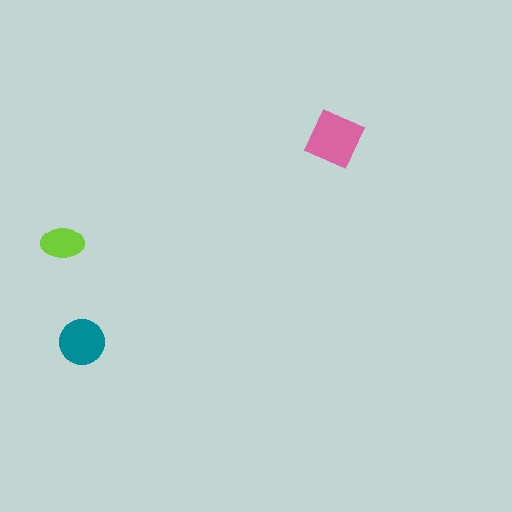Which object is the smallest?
The lime ellipse.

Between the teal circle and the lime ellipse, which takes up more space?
The teal circle.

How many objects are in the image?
There are 3 objects in the image.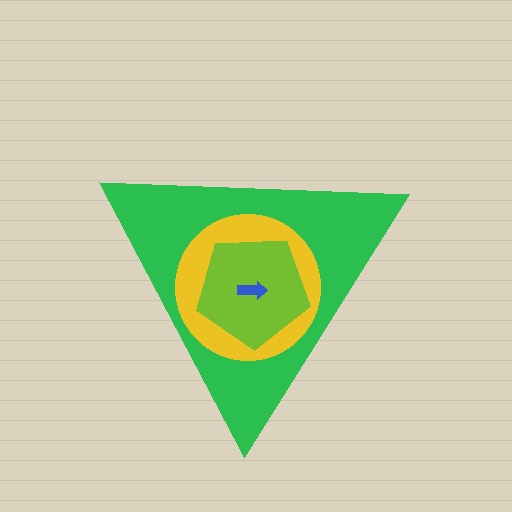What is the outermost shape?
The green triangle.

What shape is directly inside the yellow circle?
The lime pentagon.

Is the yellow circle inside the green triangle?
Yes.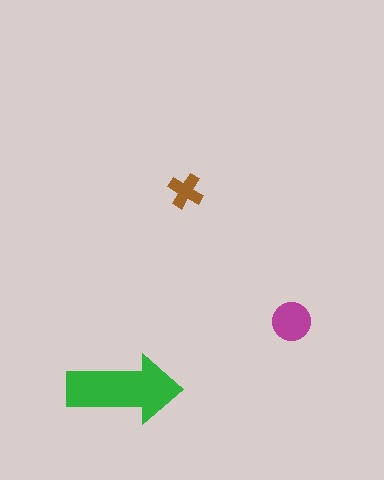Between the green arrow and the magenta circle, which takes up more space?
The green arrow.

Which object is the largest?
The green arrow.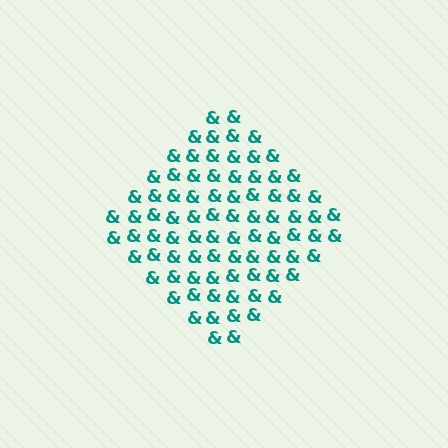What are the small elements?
The small elements are ampersands.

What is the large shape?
The large shape is a diamond.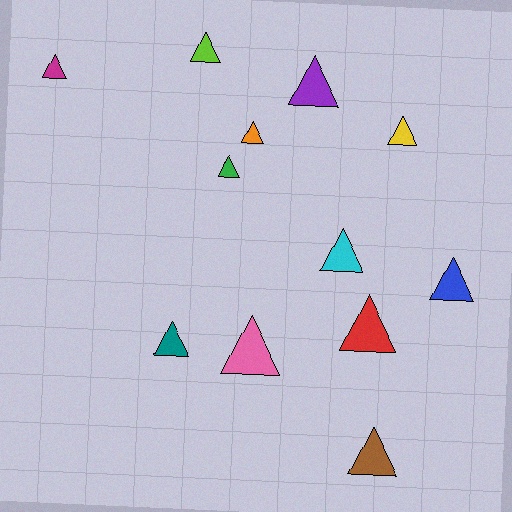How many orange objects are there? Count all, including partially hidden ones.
There is 1 orange object.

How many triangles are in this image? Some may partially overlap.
There are 12 triangles.